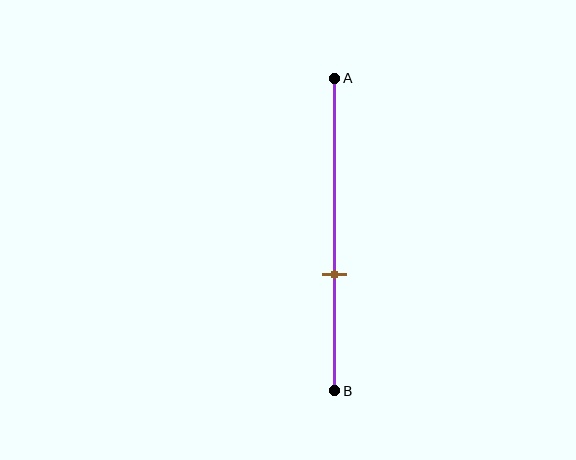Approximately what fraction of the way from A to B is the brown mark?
The brown mark is approximately 65% of the way from A to B.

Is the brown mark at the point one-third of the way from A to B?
No, the mark is at about 65% from A, not at the 33% one-third point.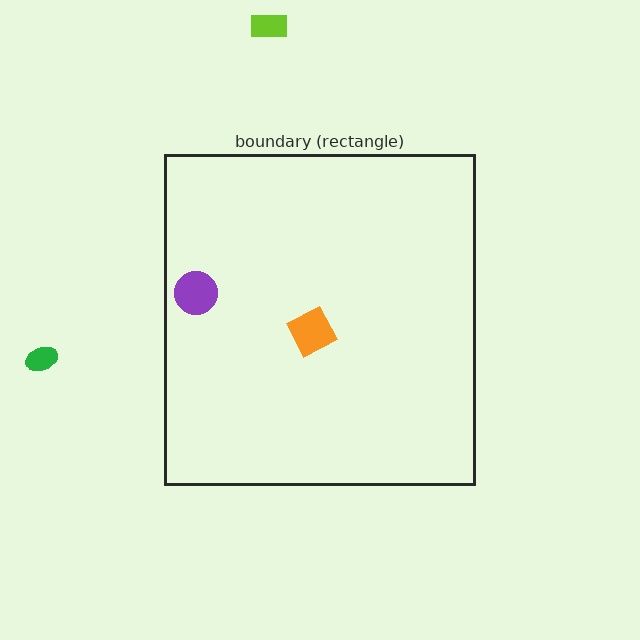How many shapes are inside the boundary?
2 inside, 2 outside.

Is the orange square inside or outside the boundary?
Inside.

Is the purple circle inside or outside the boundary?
Inside.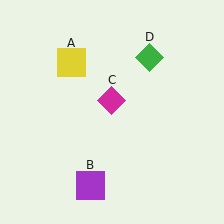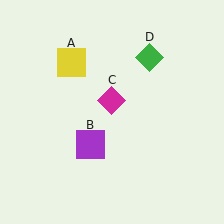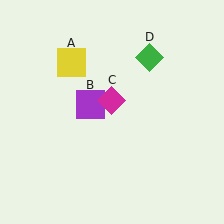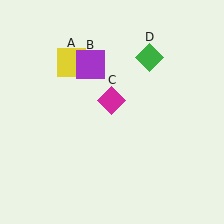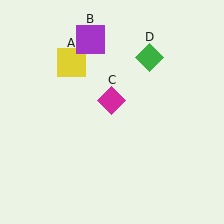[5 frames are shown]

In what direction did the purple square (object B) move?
The purple square (object B) moved up.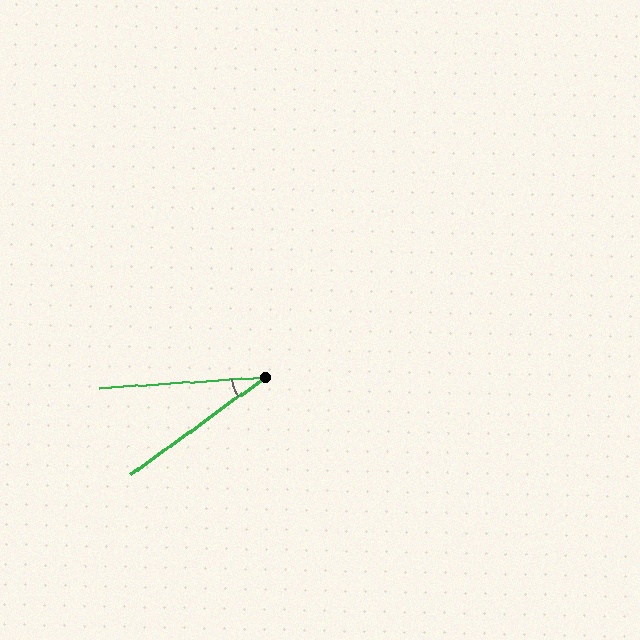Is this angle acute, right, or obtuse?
It is acute.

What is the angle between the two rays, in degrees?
Approximately 32 degrees.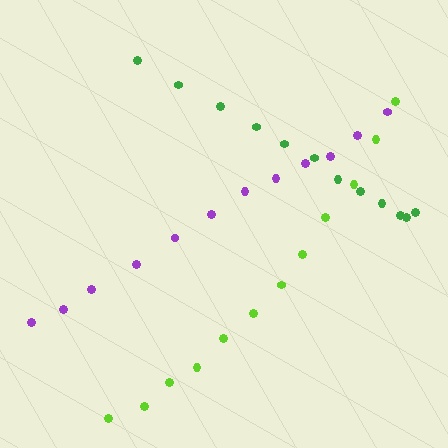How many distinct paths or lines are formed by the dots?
There are 3 distinct paths.